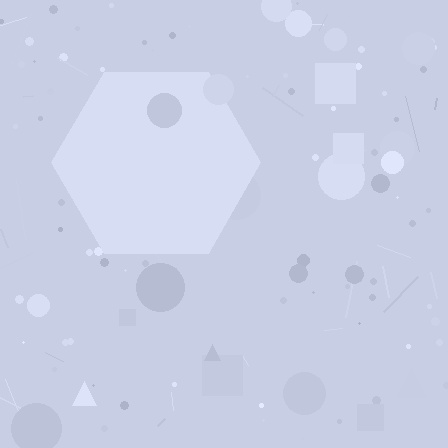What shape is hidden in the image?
A hexagon is hidden in the image.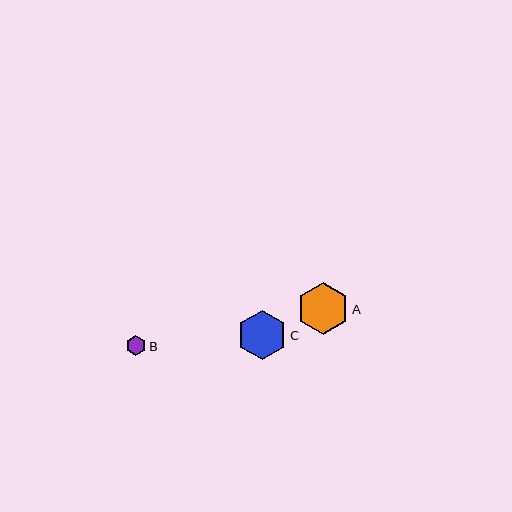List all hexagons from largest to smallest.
From largest to smallest: A, C, B.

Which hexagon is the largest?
Hexagon A is the largest with a size of approximately 52 pixels.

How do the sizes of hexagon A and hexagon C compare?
Hexagon A and hexagon C are approximately the same size.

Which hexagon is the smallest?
Hexagon B is the smallest with a size of approximately 20 pixels.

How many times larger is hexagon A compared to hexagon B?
Hexagon A is approximately 2.6 times the size of hexagon B.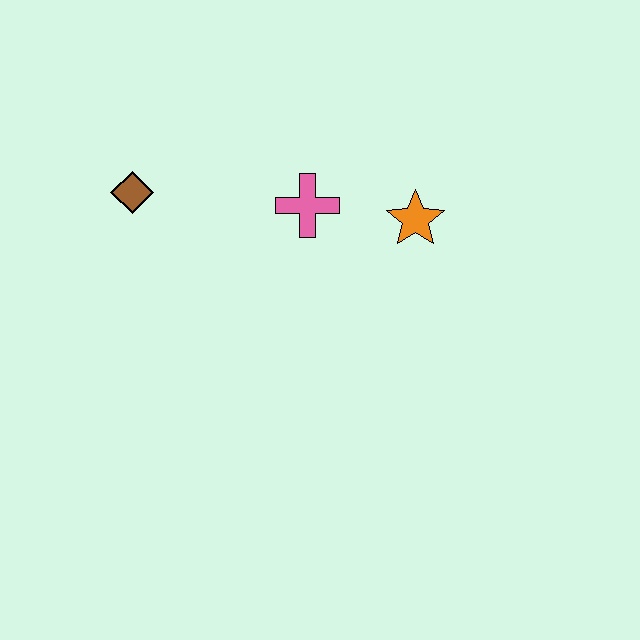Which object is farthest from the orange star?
The brown diamond is farthest from the orange star.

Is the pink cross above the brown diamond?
No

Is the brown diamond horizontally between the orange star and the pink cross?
No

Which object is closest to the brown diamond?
The pink cross is closest to the brown diamond.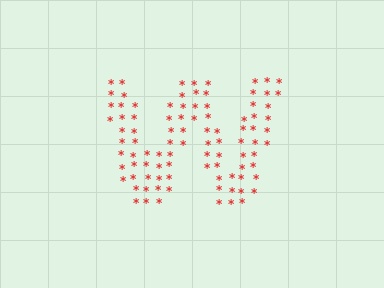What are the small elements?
The small elements are asterisks.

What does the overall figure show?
The overall figure shows the letter W.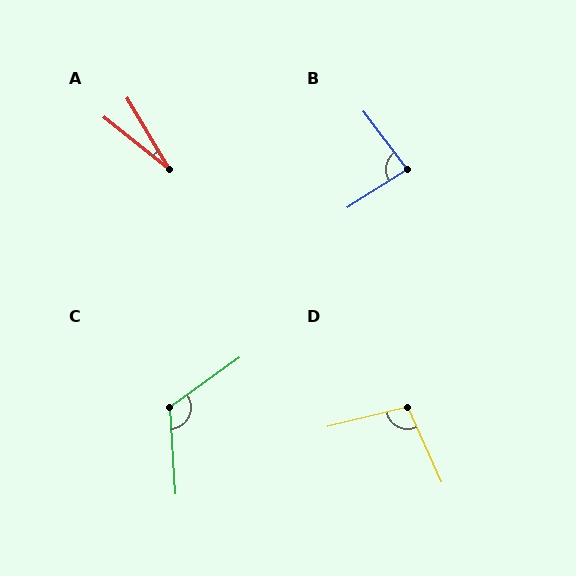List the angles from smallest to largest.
A (21°), B (85°), D (100°), C (122°).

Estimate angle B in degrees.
Approximately 85 degrees.